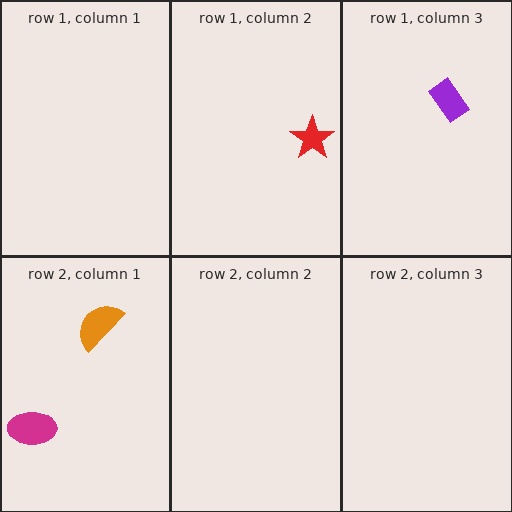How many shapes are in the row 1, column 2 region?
1.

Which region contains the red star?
The row 1, column 2 region.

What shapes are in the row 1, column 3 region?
The purple rectangle.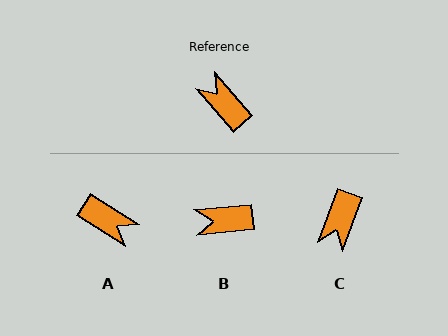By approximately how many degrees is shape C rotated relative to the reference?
Approximately 119 degrees counter-clockwise.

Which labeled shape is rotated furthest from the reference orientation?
A, about 164 degrees away.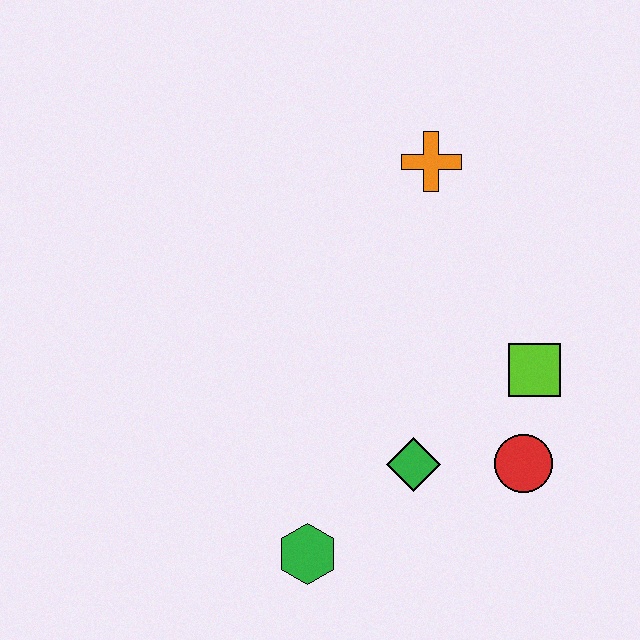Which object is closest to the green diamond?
The red circle is closest to the green diamond.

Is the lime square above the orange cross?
No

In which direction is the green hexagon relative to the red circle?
The green hexagon is to the left of the red circle.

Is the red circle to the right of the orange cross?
Yes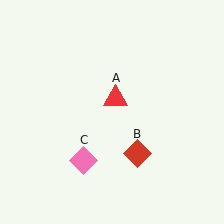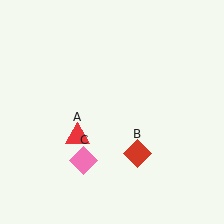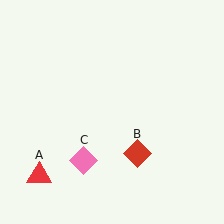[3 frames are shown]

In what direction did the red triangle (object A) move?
The red triangle (object A) moved down and to the left.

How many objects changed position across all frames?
1 object changed position: red triangle (object A).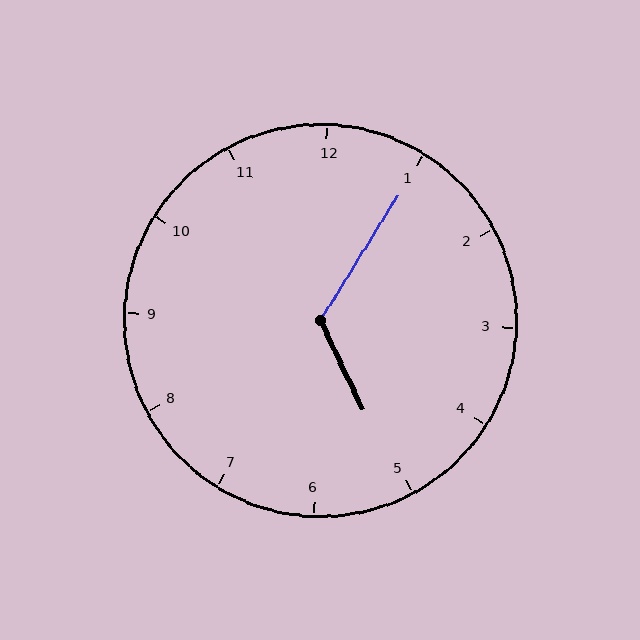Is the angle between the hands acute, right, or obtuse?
It is obtuse.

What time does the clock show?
5:05.